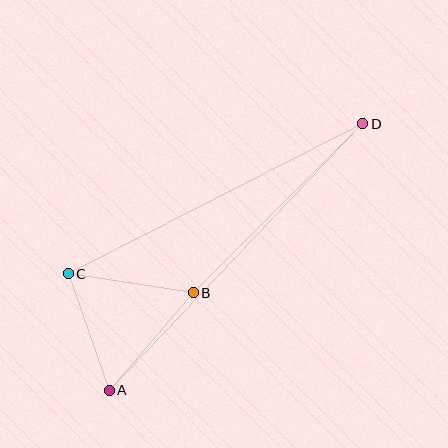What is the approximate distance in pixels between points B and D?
The distance between B and D is approximately 239 pixels.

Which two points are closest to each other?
Points A and C are closest to each other.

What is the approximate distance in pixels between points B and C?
The distance between B and C is approximately 127 pixels.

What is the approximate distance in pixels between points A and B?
The distance between A and B is approximately 129 pixels.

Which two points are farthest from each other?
Points A and D are farthest from each other.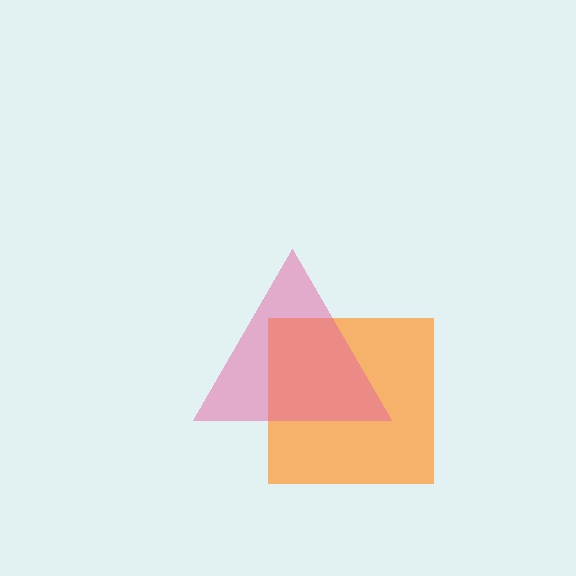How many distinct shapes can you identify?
There are 2 distinct shapes: an orange square, a pink triangle.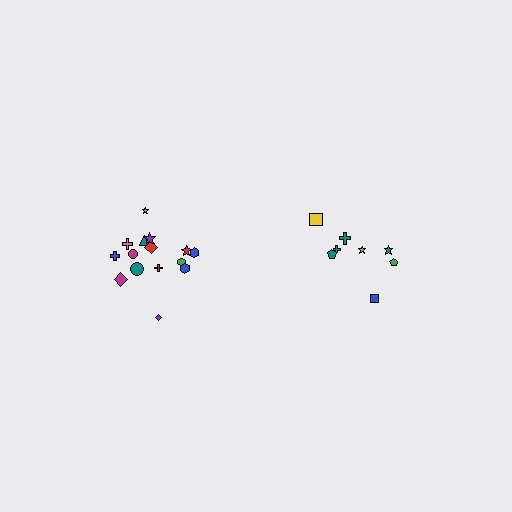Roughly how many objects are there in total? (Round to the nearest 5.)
Roughly 25 objects in total.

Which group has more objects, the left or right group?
The left group.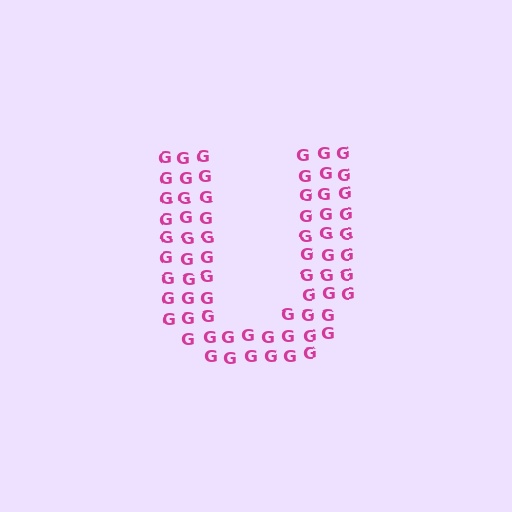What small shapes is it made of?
It is made of small letter G's.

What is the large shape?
The large shape is the letter U.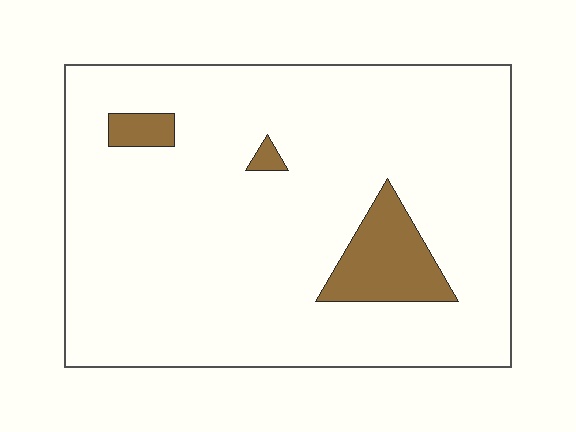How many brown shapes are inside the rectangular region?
3.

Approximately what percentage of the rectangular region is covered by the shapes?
Approximately 10%.